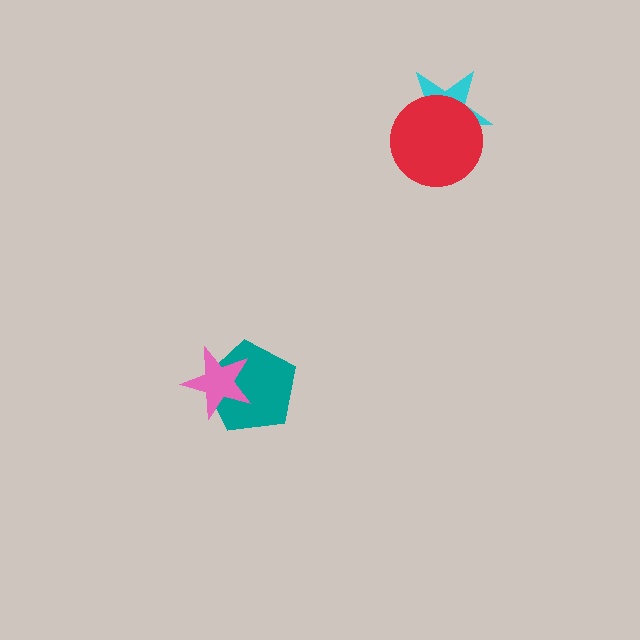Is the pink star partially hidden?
No, no other shape covers it.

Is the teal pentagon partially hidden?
Yes, it is partially covered by another shape.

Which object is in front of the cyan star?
The red circle is in front of the cyan star.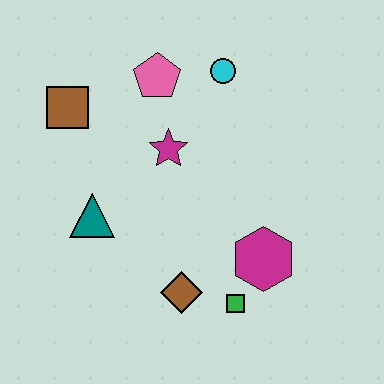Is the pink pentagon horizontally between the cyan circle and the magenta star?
No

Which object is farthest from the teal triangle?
The cyan circle is farthest from the teal triangle.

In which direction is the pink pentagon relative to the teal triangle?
The pink pentagon is above the teal triangle.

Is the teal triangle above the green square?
Yes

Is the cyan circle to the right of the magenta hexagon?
No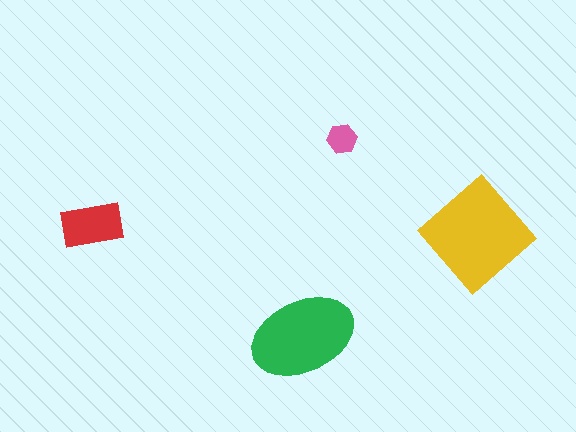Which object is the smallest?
The pink hexagon.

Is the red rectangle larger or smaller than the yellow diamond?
Smaller.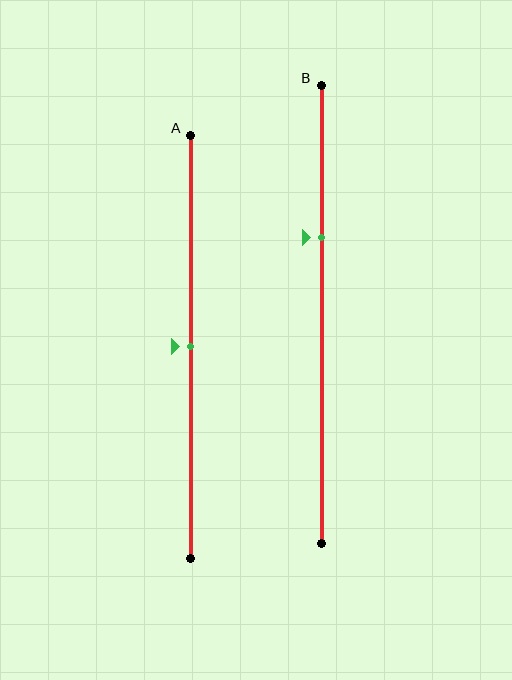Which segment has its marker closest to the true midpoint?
Segment A has its marker closest to the true midpoint.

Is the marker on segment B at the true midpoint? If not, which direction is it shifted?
No, the marker on segment B is shifted upward by about 17% of the segment length.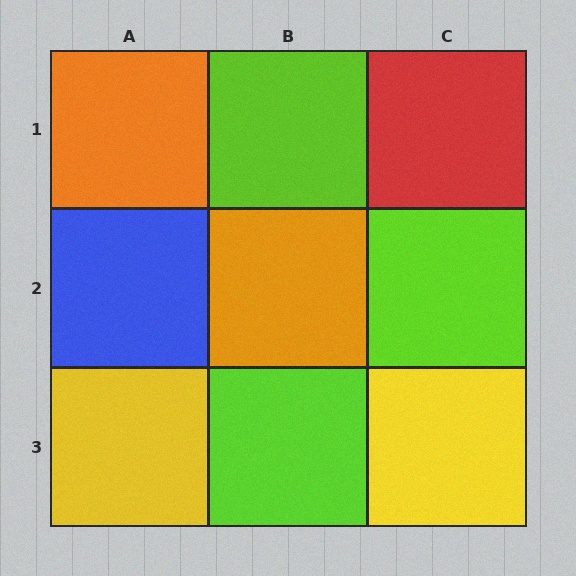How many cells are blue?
1 cell is blue.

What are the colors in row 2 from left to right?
Blue, orange, lime.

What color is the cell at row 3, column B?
Lime.